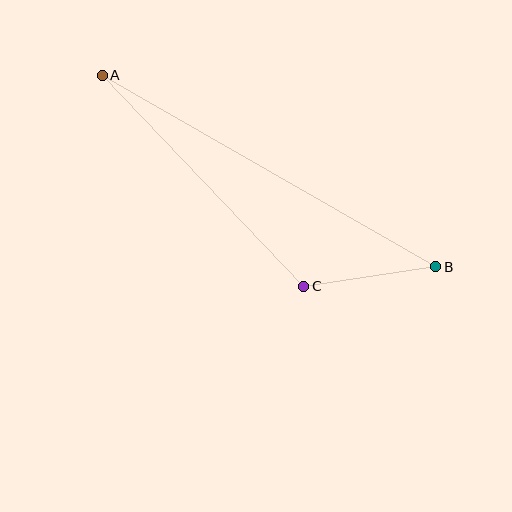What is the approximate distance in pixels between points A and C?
The distance between A and C is approximately 292 pixels.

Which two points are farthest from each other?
Points A and B are farthest from each other.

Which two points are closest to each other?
Points B and C are closest to each other.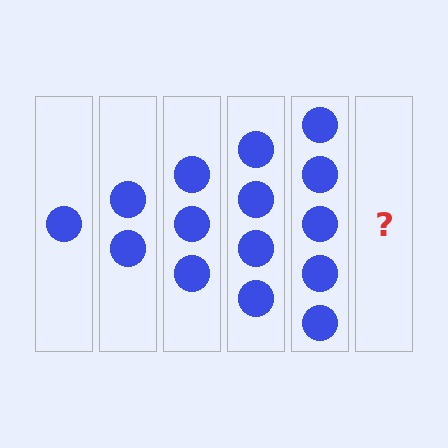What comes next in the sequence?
The next element should be 6 circles.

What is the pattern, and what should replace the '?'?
The pattern is that each step adds one more circle. The '?' should be 6 circles.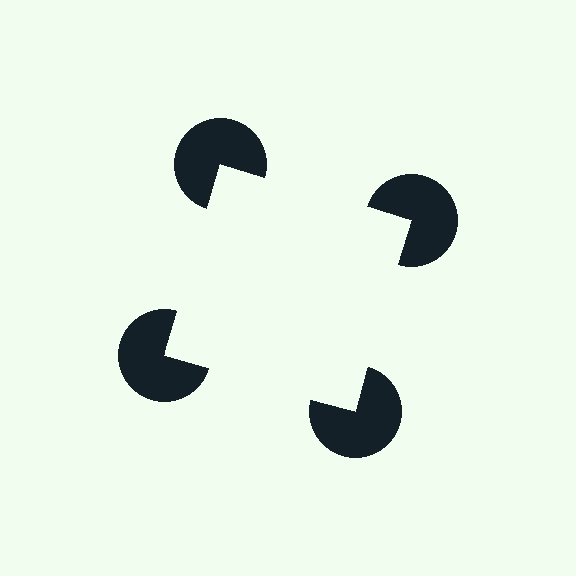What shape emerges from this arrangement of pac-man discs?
An illusory square — its edges are inferred from the aligned wedge cuts in the pac-man discs, not physically drawn.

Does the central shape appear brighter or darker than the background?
It typically appears slightly brighter than the background, even though no actual brightness change is drawn.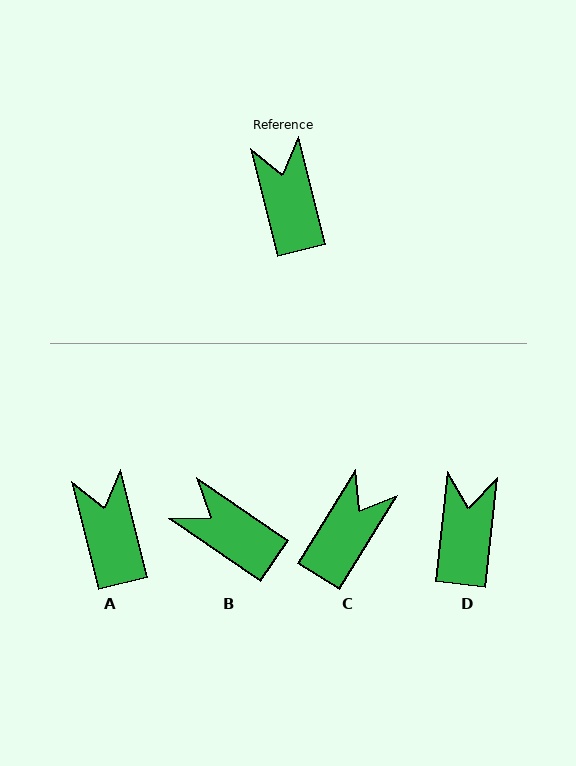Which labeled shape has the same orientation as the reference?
A.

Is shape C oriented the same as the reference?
No, it is off by about 45 degrees.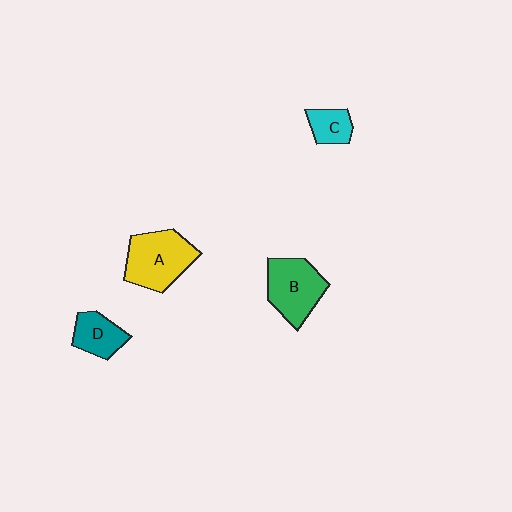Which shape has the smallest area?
Shape C (cyan).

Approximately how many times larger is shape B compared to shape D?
Approximately 1.6 times.